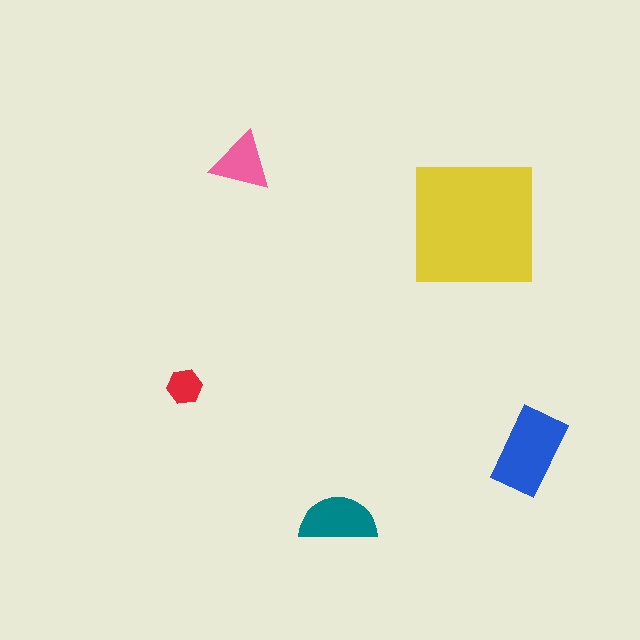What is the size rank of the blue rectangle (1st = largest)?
2nd.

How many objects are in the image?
There are 5 objects in the image.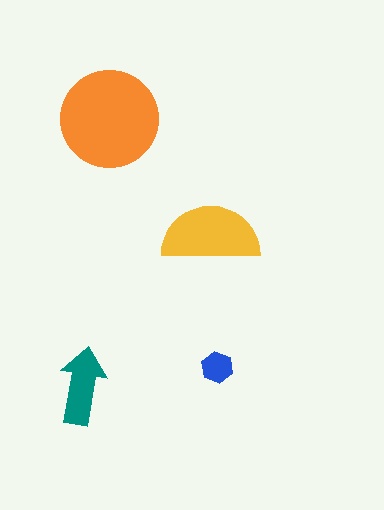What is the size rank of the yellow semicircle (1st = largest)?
2nd.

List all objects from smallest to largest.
The blue hexagon, the teal arrow, the yellow semicircle, the orange circle.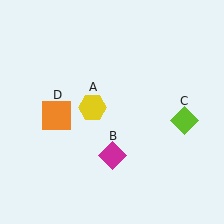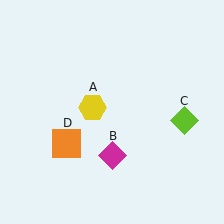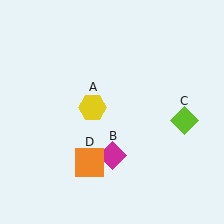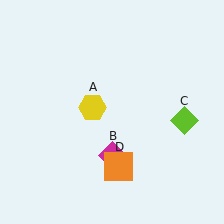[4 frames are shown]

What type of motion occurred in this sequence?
The orange square (object D) rotated counterclockwise around the center of the scene.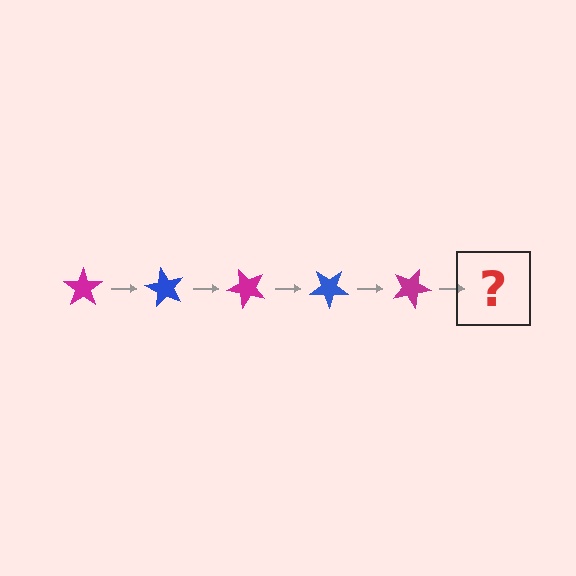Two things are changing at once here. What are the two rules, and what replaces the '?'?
The two rules are that it rotates 60 degrees each step and the color cycles through magenta and blue. The '?' should be a blue star, rotated 300 degrees from the start.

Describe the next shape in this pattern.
It should be a blue star, rotated 300 degrees from the start.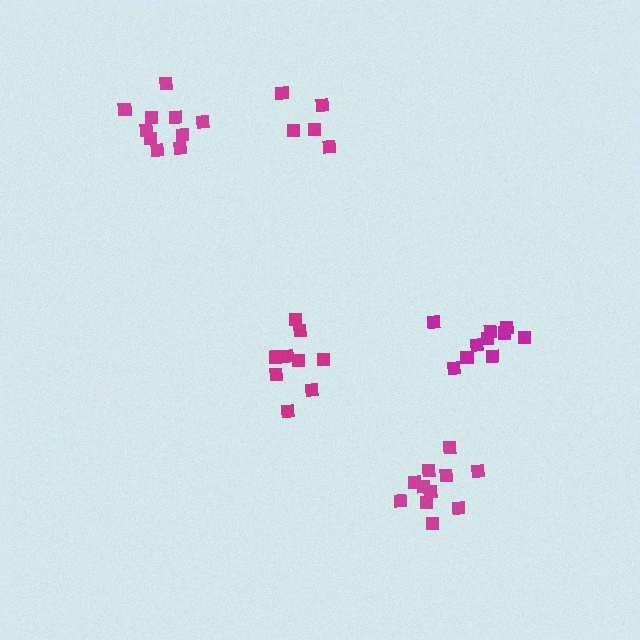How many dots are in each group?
Group 1: 11 dots, Group 2: 5 dots, Group 3: 10 dots, Group 4: 10 dots, Group 5: 10 dots (46 total).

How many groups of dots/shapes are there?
There are 5 groups.